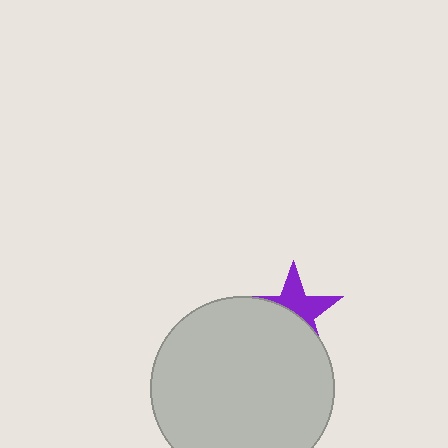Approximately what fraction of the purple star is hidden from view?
Roughly 52% of the purple star is hidden behind the light gray circle.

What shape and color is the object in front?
The object in front is a light gray circle.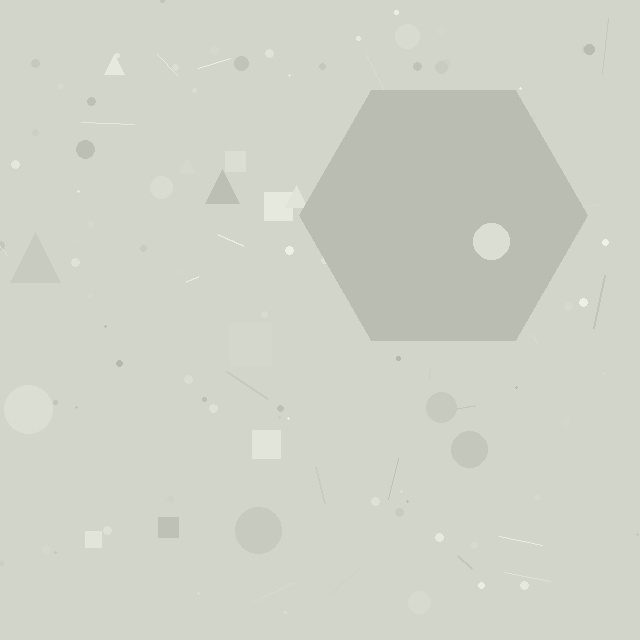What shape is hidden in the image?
A hexagon is hidden in the image.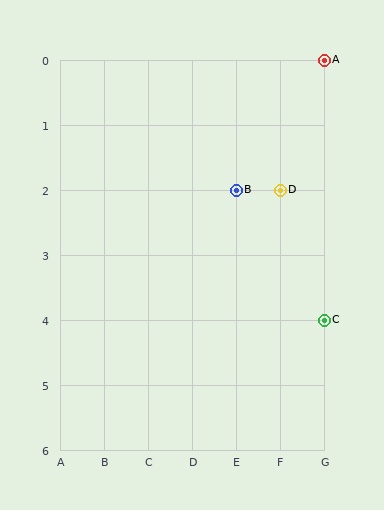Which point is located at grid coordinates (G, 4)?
Point C is at (G, 4).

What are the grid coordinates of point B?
Point B is at grid coordinates (E, 2).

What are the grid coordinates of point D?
Point D is at grid coordinates (F, 2).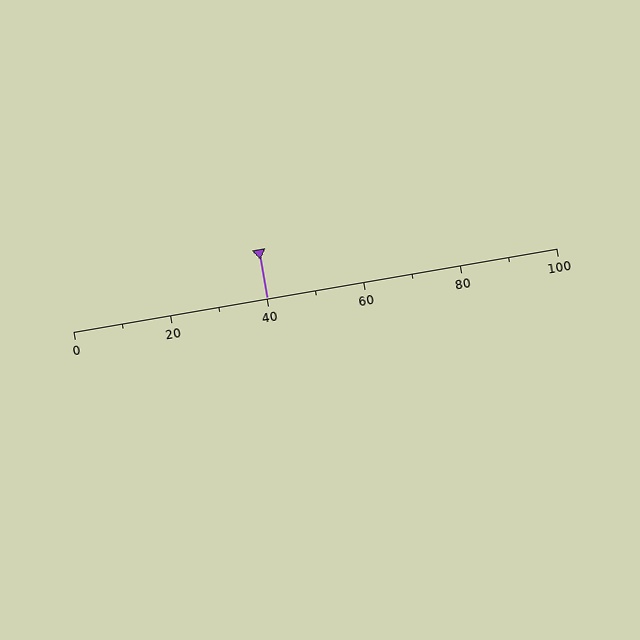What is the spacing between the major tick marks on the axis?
The major ticks are spaced 20 apart.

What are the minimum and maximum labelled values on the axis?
The axis runs from 0 to 100.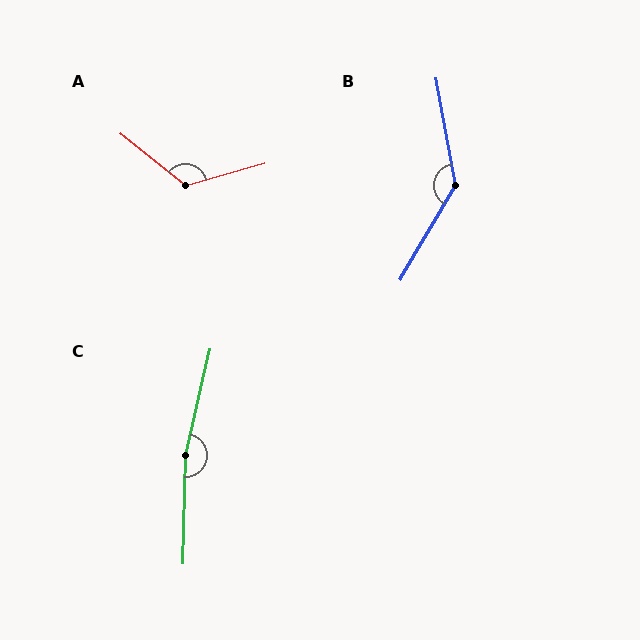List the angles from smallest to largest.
A (126°), B (139°), C (168°).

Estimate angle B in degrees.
Approximately 139 degrees.